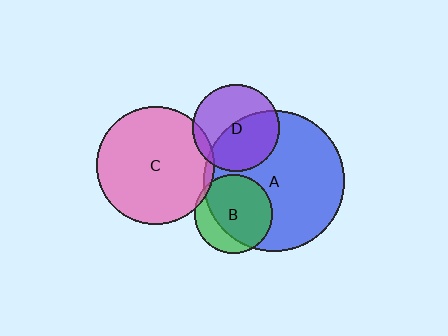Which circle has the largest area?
Circle A (blue).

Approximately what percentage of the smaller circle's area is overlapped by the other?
Approximately 5%.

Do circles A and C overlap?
Yes.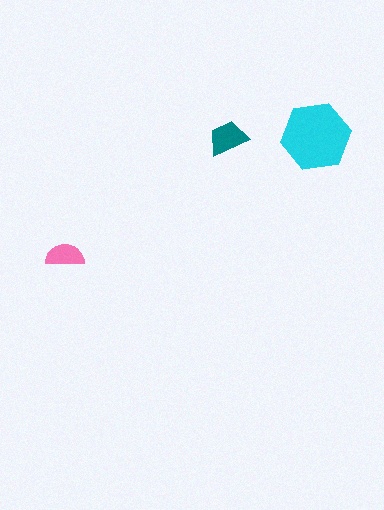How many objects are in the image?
There are 3 objects in the image.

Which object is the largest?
The cyan hexagon.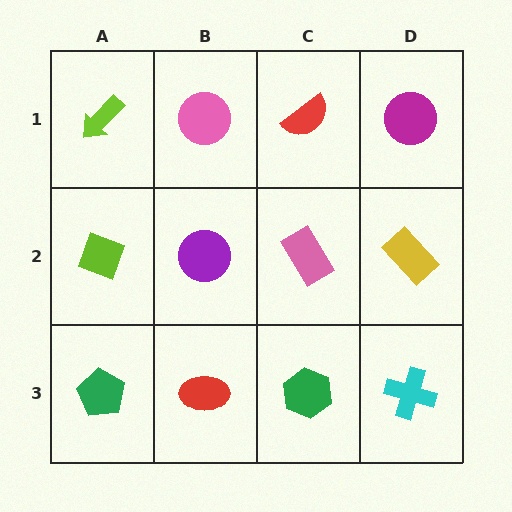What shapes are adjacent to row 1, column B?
A purple circle (row 2, column B), a lime arrow (row 1, column A), a red semicircle (row 1, column C).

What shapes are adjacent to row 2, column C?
A red semicircle (row 1, column C), a green hexagon (row 3, column C), a purple circle (row 2, column B), a yellow rectangle (row 2, column D).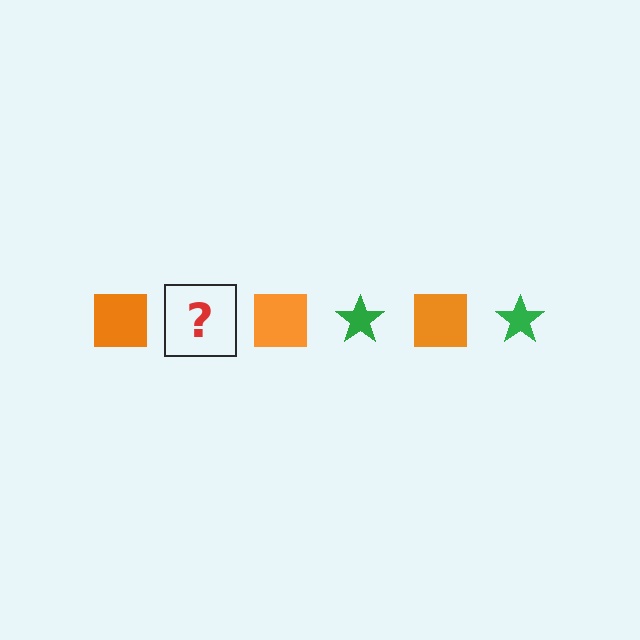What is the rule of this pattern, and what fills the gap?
The rule is that the pattern alternates between orange square and green star. The gap should be filled with a green star.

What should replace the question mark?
The question mark should be replaced with a green star.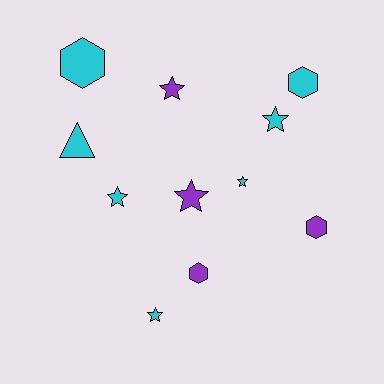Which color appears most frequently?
Cyan, with 7 objects.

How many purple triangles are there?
There are no purple triangles.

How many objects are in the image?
There are 11 objects.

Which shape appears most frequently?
Star, with 6 objects.